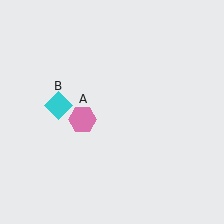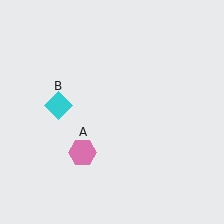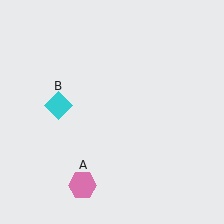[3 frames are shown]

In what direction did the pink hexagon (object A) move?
The pink hexagon (object A) moved down.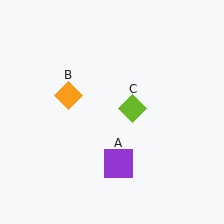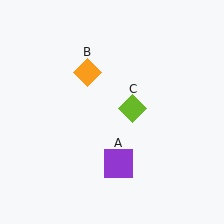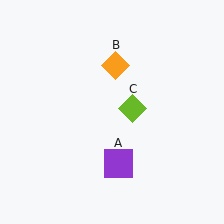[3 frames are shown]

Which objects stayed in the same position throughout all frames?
Purple square (object A) and lime diamond (object C) remained stationary.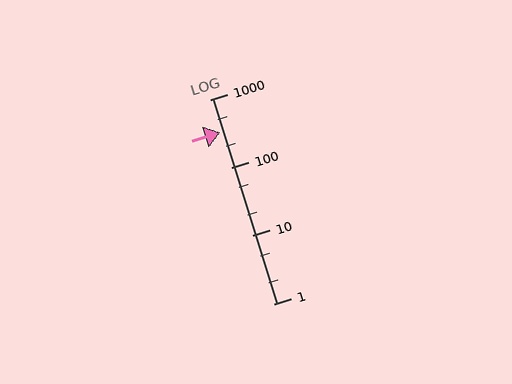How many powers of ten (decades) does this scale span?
The scale spans 3 decades, from 1 to 1000.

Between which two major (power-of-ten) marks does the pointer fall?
The pointer is between 100 and 1000.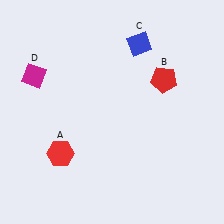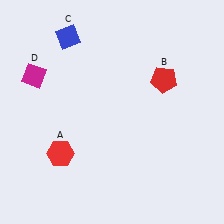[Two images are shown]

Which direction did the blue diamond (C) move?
The blue diamond (C) moved left.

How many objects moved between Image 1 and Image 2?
1 object moved between the two images.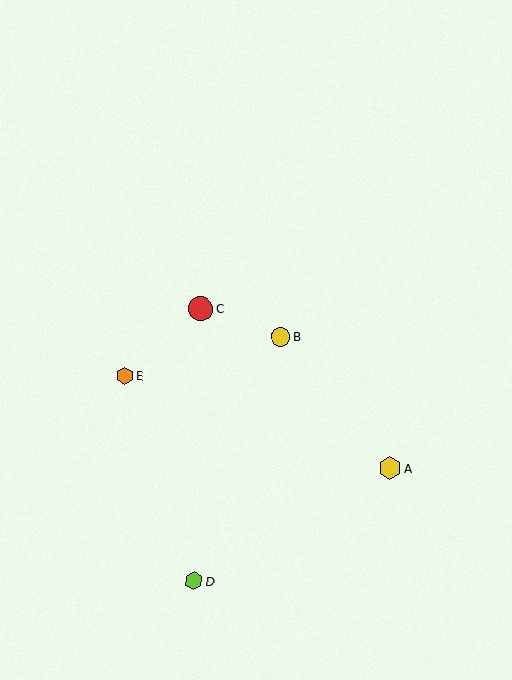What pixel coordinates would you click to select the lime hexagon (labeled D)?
Click at (194, 581) to select the lime hexagon D.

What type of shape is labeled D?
Shape D is a lime hexagon.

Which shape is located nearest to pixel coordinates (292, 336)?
The yellow circle (labeled B) at (280, 337) is nearest to that location.